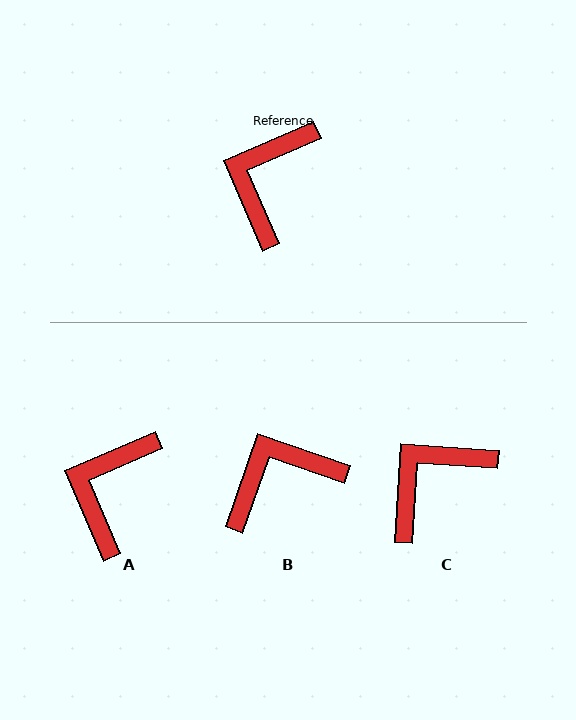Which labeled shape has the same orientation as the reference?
A.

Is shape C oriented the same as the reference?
No, it is off by about 27 degrees.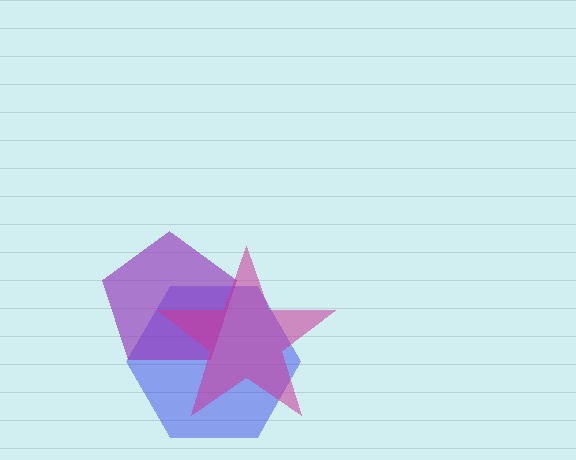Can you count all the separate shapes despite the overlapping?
Yes, there are 3 separate shapes.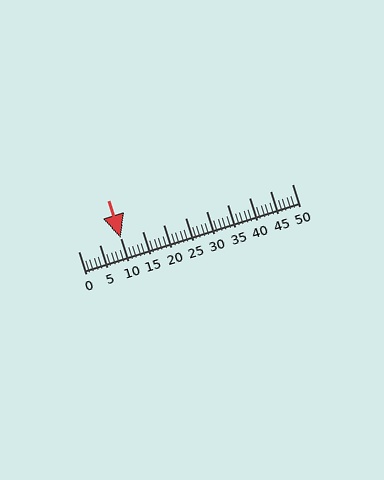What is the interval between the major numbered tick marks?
The major tick marks are spaced 5 units apart.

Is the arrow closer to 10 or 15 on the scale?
The arrow is closer to 10.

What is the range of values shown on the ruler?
The ruler shows values from 0 to 50.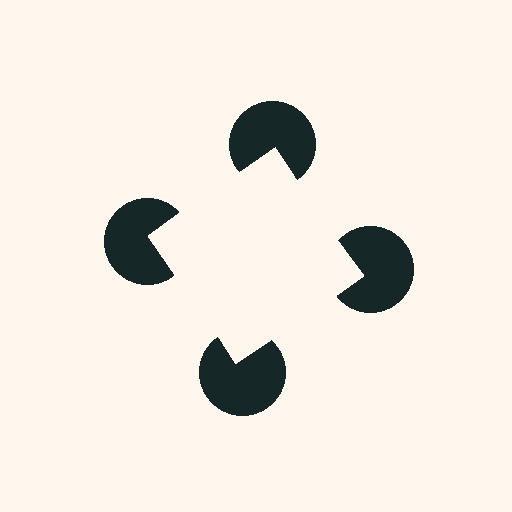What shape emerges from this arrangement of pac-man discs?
An illusory square — its edges are inferred from the aligned wedge cuts in the pac-man discs, not physically drawn.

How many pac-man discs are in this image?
There are 4 — one at each vertex of the illusory square.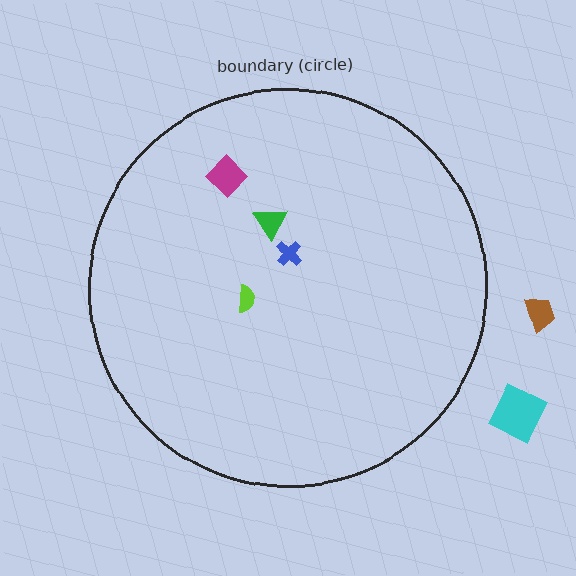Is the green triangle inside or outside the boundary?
Inside.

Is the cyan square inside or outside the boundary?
Outside.